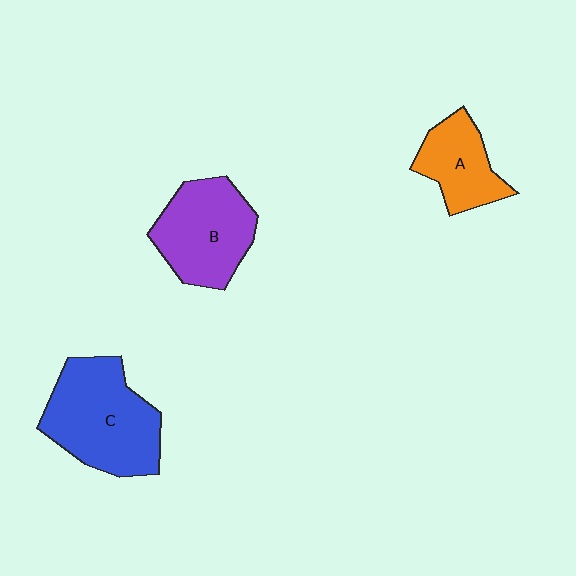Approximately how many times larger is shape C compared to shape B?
Approximately 1.2 times.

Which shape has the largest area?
Shape C (blue).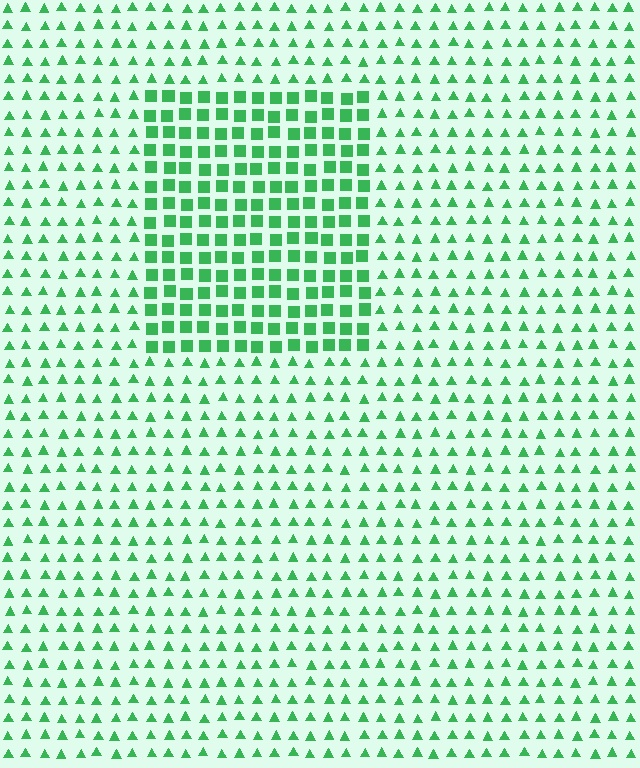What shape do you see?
I see a rectangle.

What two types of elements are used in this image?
The image uses squares inside the rectangle region and triangles outside it.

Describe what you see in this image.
The image is filled with small green elements arranged in a uniform grid. A rectangle-shaped region contains squares, while the surrounding area contains triangles. The boundary is defined purely by the change in element shape.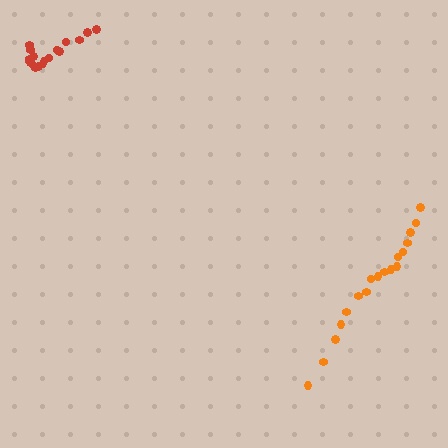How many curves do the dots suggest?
There are 2 distinct paths.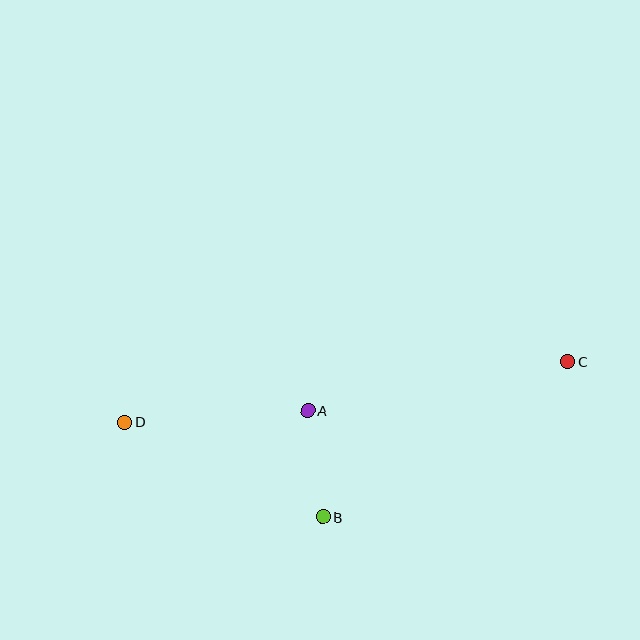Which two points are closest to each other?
Points A and B are closest to each other.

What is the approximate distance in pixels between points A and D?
The distance between A and D is approximately 183 pixels.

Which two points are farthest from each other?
Points C and D are farthest from each other.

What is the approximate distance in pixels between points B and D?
The distance between B and D is approximately 219 pixels.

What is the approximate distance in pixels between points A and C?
The distance between A and C is approximately 265 pixels.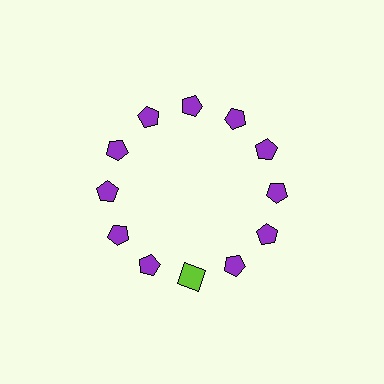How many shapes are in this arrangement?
There are 12 shapes arranged in a ring pattern.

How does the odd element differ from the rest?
It differs in both color (lime instead of purple) and shape (square instead of pentagon).